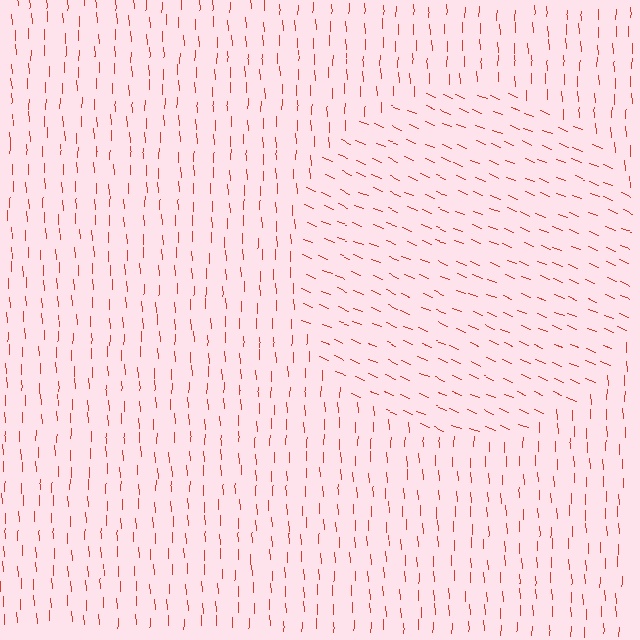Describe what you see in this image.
The image is filled with small red line segments. A circle region in the image has lines oriented differently from the surrounding lines, creating a visible texture boundary.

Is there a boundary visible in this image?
Yes, there is a texture boundary formed by a change in line orientation.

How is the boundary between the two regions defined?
The boundary is defined purely by a change in line orientation (approximately 65 degrees difference). All lines are the same color and thickness.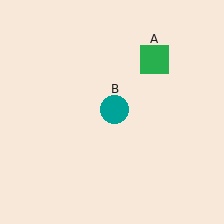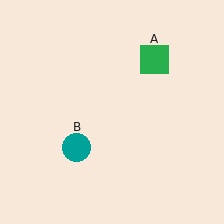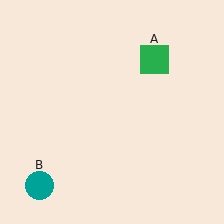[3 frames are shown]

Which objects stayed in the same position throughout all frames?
Green square (object A) remained stationary.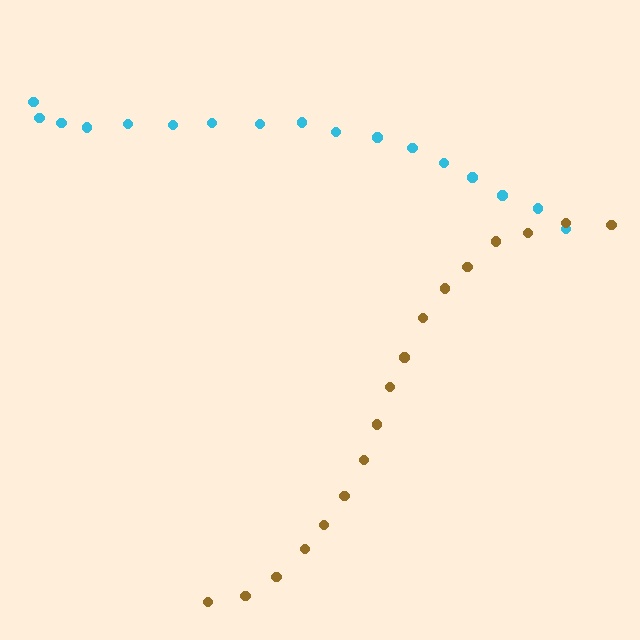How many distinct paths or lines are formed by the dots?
There are 2 distinct paths.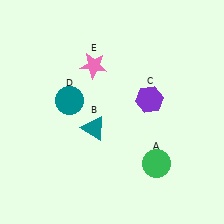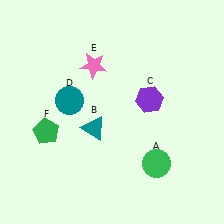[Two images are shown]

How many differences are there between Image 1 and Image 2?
There is 1 difference between the two images.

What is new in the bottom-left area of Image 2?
A green pentagon (F) was added in the bottom-left area of Image 2.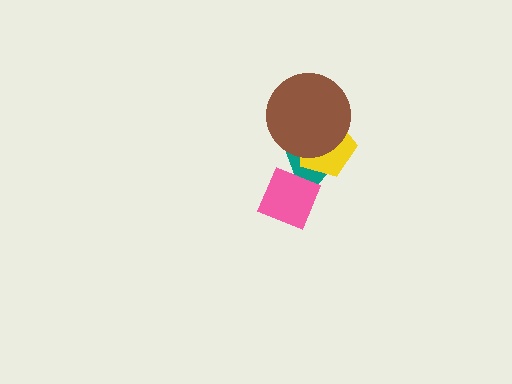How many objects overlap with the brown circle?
2 objects overlap with the brown circle.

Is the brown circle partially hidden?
No, no other shape covers it.